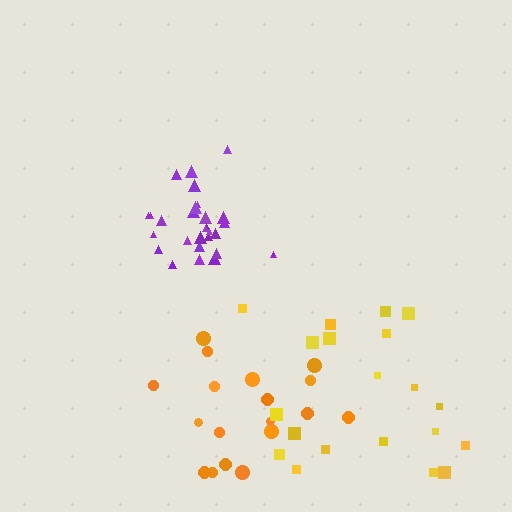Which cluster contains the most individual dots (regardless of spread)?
Purple (29).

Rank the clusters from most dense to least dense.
purple, orange, yellow.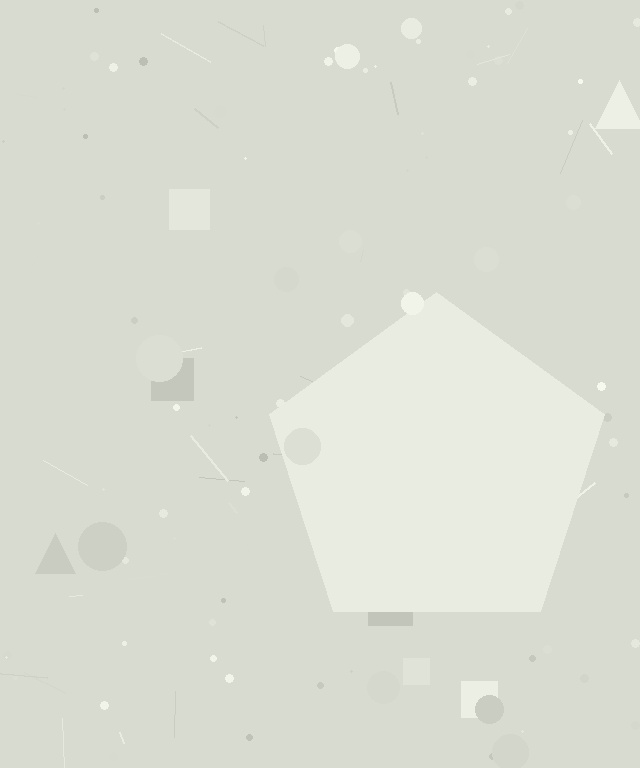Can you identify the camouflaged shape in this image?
The camouflaged shape is a pentagon.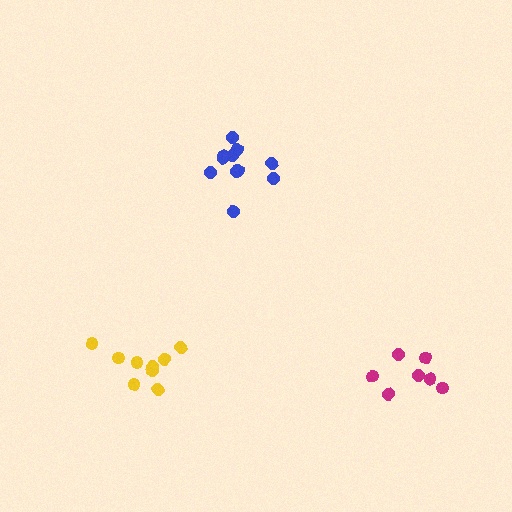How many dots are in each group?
Group 1: 11 dots, Group 2: 7 dots, Group 3: 9 dots (27 total).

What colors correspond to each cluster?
The clusters are colored: blue, magenta, yellow.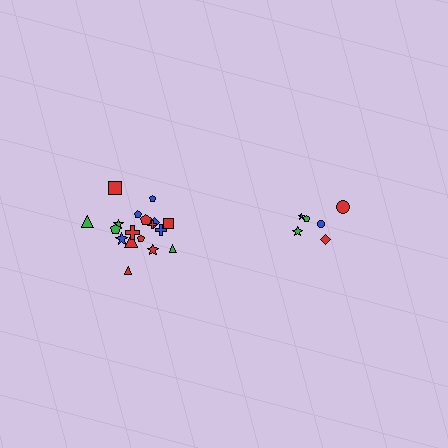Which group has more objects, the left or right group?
The left group.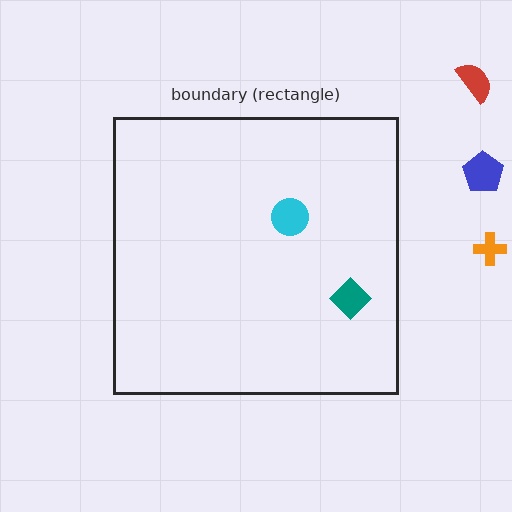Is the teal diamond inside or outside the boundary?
Inside.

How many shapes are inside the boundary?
2 inside, 3 outside.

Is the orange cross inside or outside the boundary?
Outside.